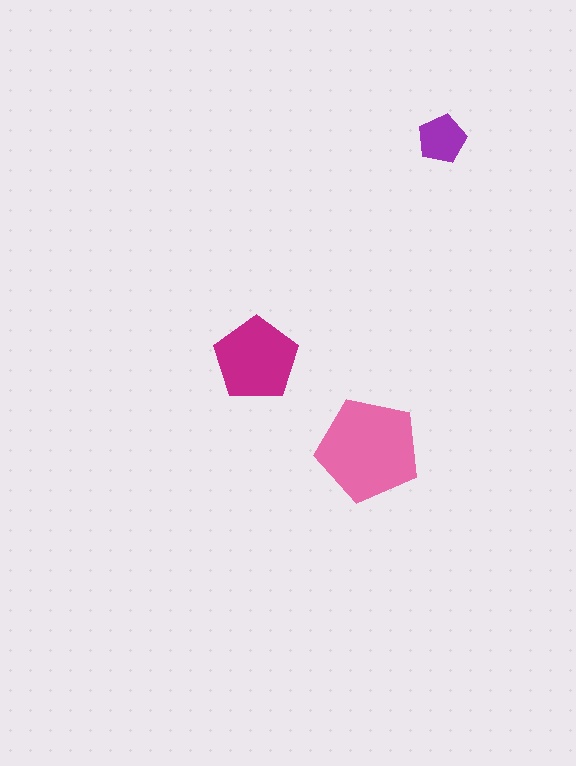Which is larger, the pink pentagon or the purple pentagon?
The pink one.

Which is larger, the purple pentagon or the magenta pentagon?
The magenta one.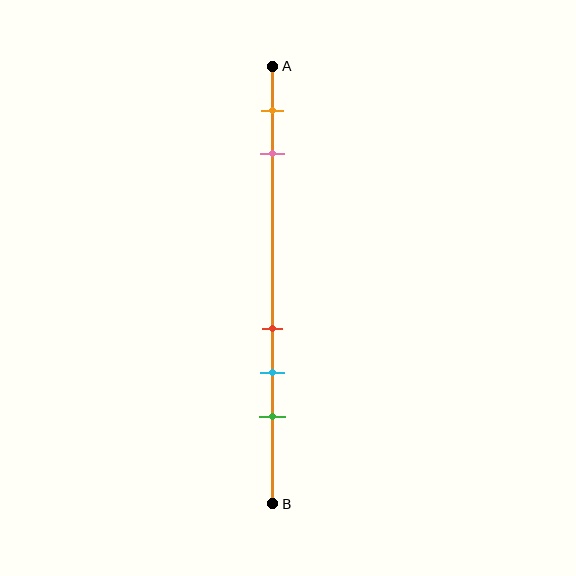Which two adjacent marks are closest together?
The red and cyan marks are the closest adjacent pair.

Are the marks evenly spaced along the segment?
No, the marks are not evenly spaced.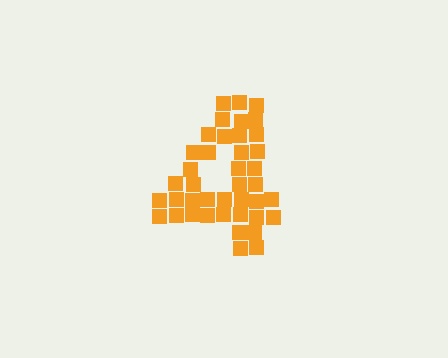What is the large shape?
The large shape is the digit 4.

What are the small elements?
The small elements are squares.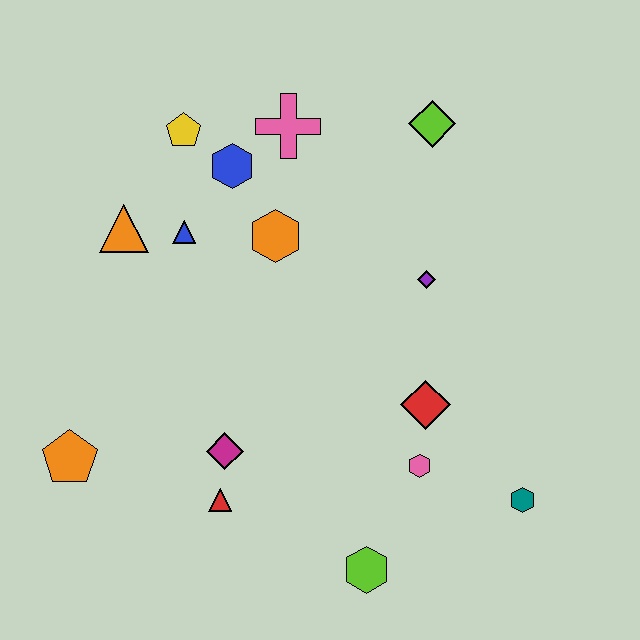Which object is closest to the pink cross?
The blue hexagon is closest to the pink cross.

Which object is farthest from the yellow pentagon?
The teal hexagon is farthest from the yellow pentagon.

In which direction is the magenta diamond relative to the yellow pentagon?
The magenta diamond is below the yellow pentagon.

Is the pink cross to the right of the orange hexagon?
Yes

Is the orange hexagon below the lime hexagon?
No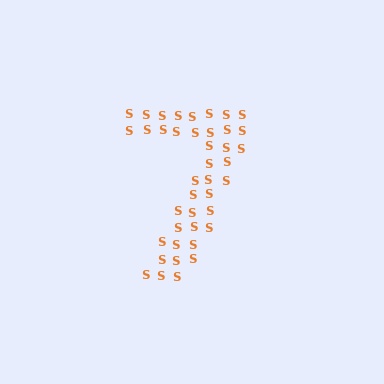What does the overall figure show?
The overall figure shows the digit 7.